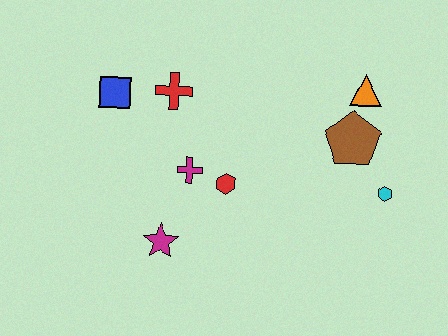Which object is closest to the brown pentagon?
The orange triangle is closest to the brown pentagon.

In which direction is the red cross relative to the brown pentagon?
The red cross is to the left of the brown pentagon.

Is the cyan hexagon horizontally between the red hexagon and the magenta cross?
No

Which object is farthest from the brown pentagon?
The blue square is farthest from the brown pentagon.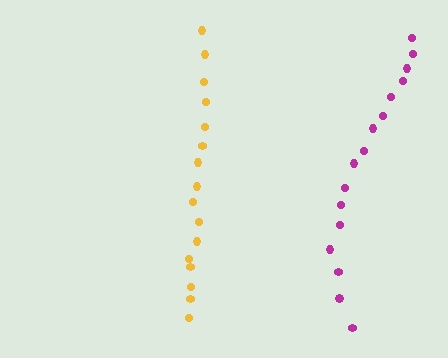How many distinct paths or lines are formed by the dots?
There are 2 distinct paths.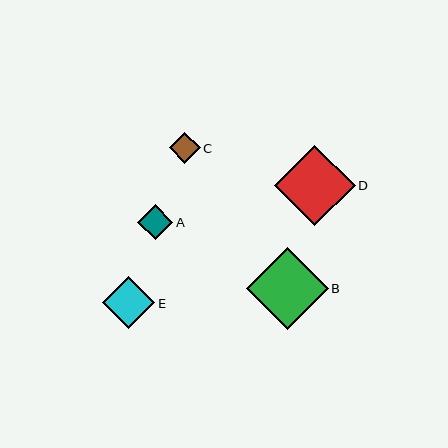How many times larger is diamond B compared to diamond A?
Diamond B is approximately 2.3 times the size of diamond A.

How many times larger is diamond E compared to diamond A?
Diamond E is approximately 1.5 times the size of diamond A.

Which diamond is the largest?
Diamond B is the largest with a size of approximately 82 pixels.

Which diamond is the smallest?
Diamond C is the smallest with a size of approximately 31 pixels.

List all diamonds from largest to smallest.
From largest to smallest: B, D, E, A, C.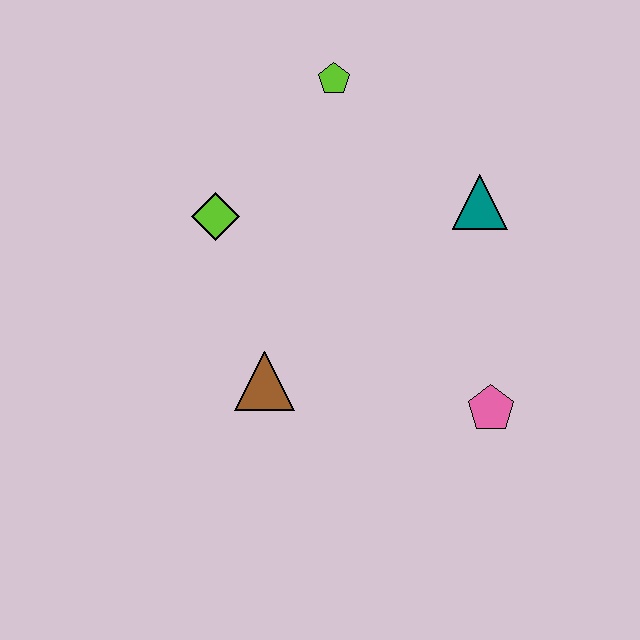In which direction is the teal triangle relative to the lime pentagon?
The teal triangle is to the right of the lime pentagon.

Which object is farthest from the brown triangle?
The lime pentagon is farthest from the brown triangle.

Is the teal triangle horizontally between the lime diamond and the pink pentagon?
Yes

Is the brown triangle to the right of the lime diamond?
Yes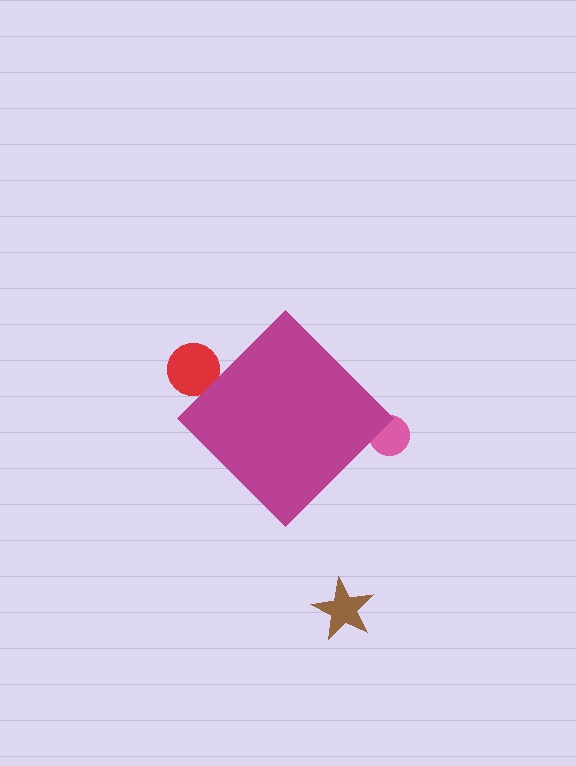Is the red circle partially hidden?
Yes, the red circle is partially hidden behind the magenta diamond.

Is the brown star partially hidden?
No, the brown star is fully visible.